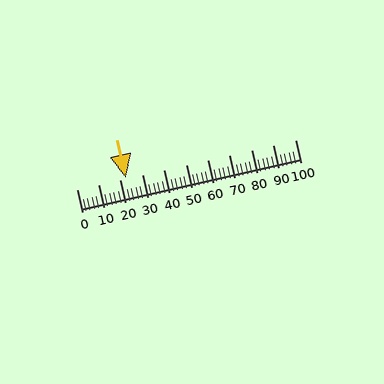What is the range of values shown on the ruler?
The ruler shows values from 0 to 100.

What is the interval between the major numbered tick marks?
The major tick marks are spaced 10 units apart.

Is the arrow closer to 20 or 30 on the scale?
The arrow is closer to 20.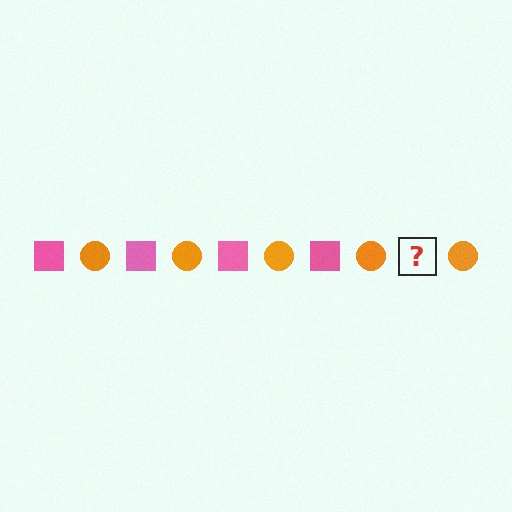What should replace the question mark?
The question mark should be replaced with a pink square.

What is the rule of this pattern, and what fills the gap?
The rule is that the pattern alternates between pink square and orange circle. The gap should be filled with a pink square.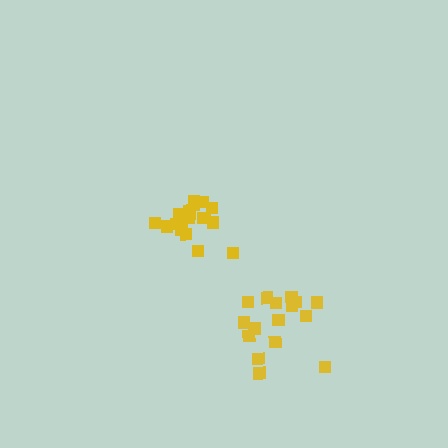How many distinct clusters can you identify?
There are 2 distinct clusters.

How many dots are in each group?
Group 1: 18 dots, Group 2: 16 dots (34 total).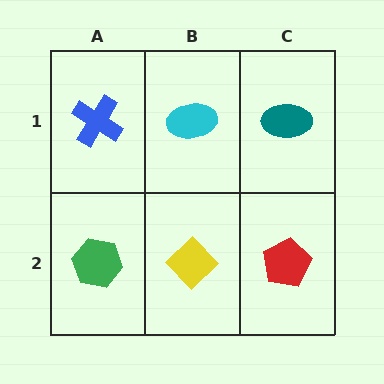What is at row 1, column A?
A blue cross.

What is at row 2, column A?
A green hexagon.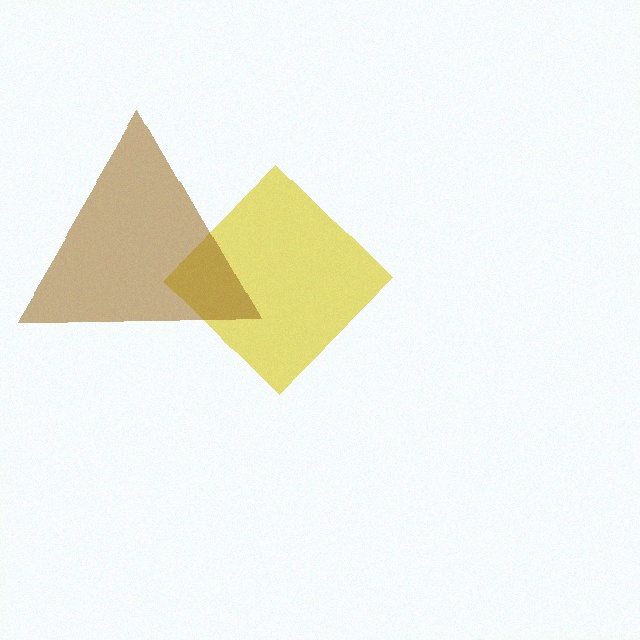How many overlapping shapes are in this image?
There are 2 overlapping shapes in the image.